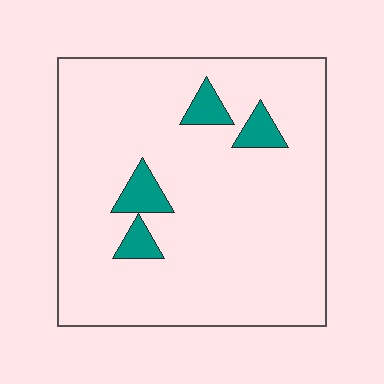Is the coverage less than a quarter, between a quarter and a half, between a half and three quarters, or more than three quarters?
Less than a quarter.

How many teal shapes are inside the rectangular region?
4.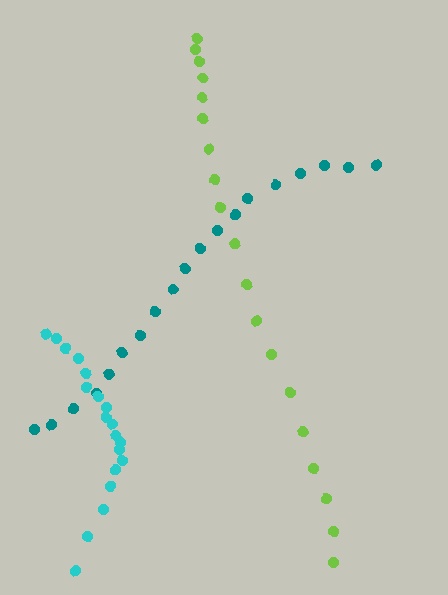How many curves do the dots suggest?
There are 3 distinct paths.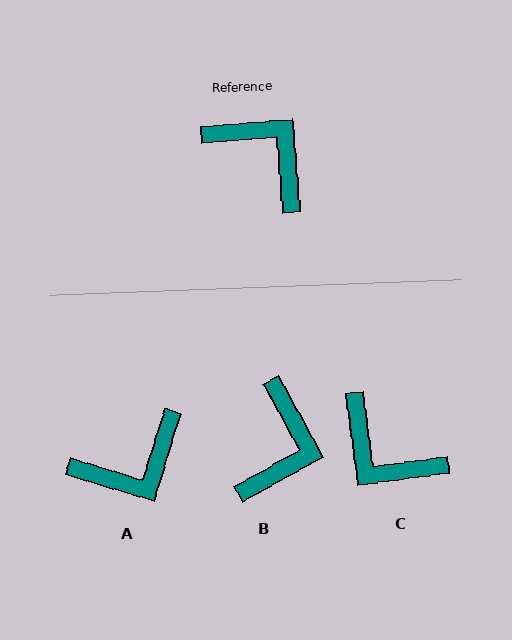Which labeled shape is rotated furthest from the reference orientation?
C, about 177 degrees away.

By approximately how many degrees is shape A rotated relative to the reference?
Approximately 111 degrees clockwise.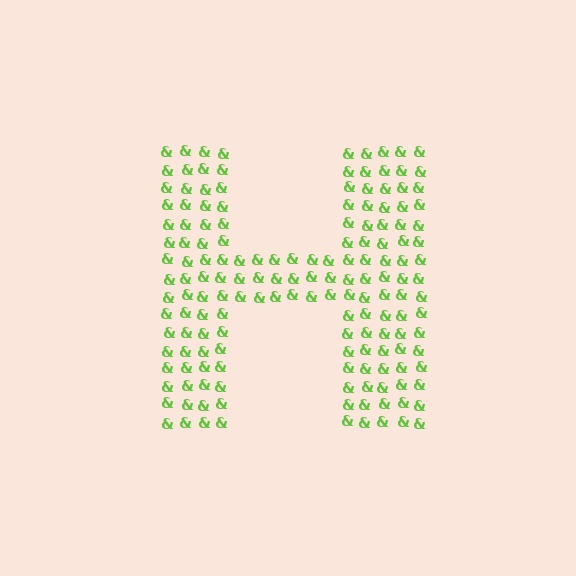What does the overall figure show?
The overall figure shows the letter H.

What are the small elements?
The small elements are ampersands.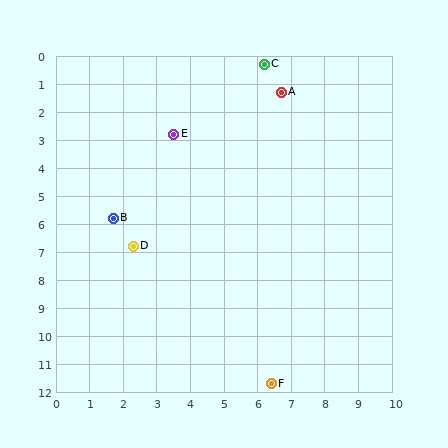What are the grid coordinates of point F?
Point F is at approximately (6.4, 11.7).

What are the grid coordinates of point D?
Point D is at approximately (2.3, 6.8).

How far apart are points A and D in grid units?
Points A and D are about 7.0 grid units apart.